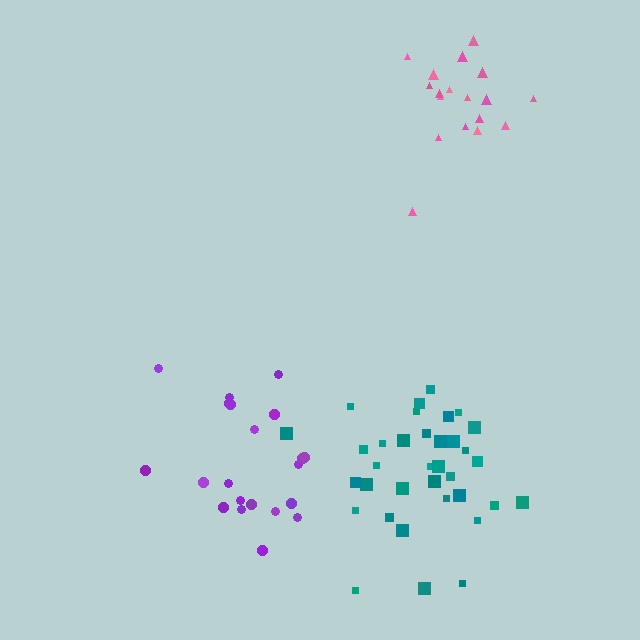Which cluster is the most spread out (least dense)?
Purple.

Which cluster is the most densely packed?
Pink.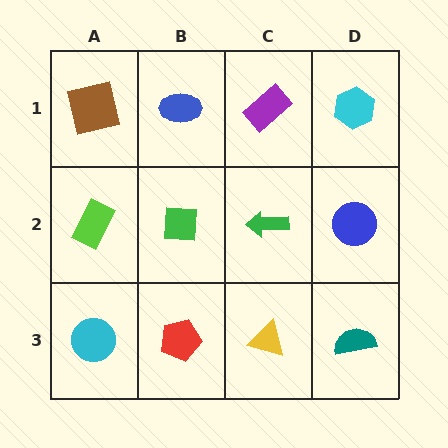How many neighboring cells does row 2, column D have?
3.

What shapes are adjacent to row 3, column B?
A green square (row 2, column B), a cyan circle (row 3, column A), a yellow triangle (row 3, column C).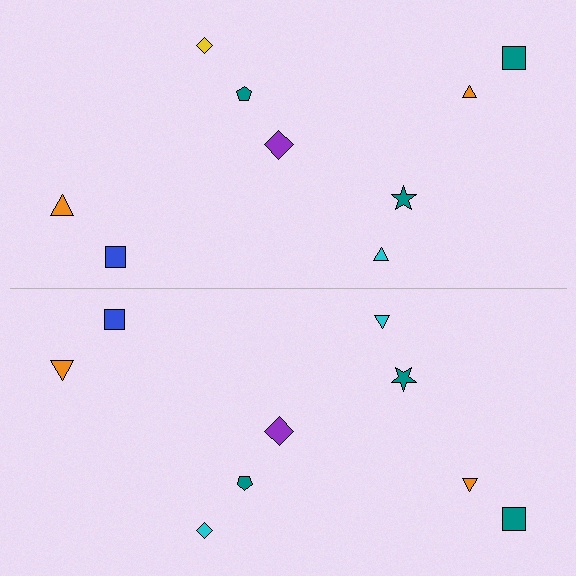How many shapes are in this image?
There are 18 shapes in this image.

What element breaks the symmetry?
The cyan diamond on the bottom side breaks the symmetry — its mirror counterpart is yellow.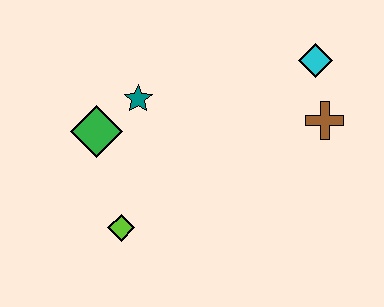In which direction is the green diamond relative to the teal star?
The green diamond is to the left of the teal star.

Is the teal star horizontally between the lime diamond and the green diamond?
No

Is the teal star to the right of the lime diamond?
Yes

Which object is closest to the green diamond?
The teal star is closest to the green diamond.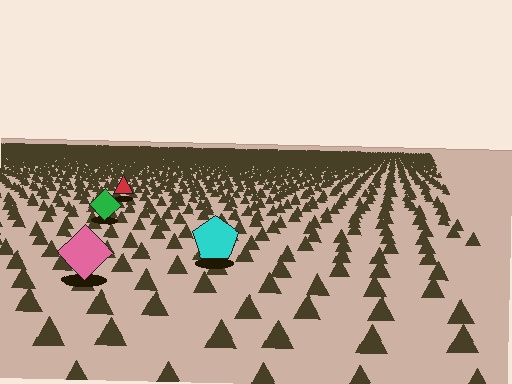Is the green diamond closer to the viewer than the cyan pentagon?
No. The cyan pentagon is closer — you can tell from the texture gradient: the ground texture is coarser near it.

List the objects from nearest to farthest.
From nearest to farthest: the pink diamond, the cyan pentagon, the green diamond, the red triangle.